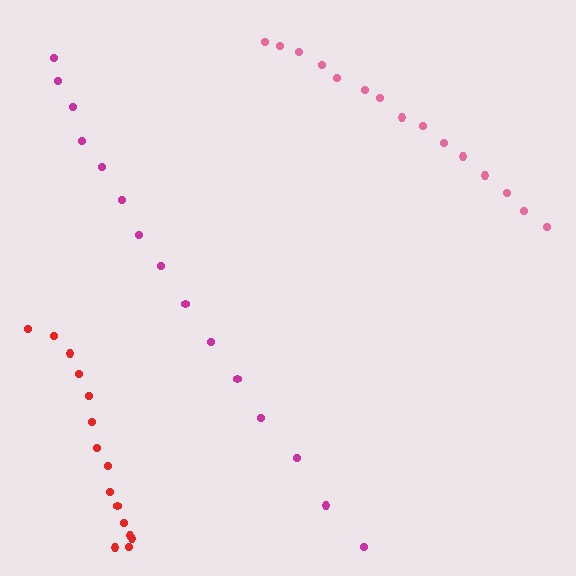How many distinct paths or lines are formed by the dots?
There are 3 distinct paths.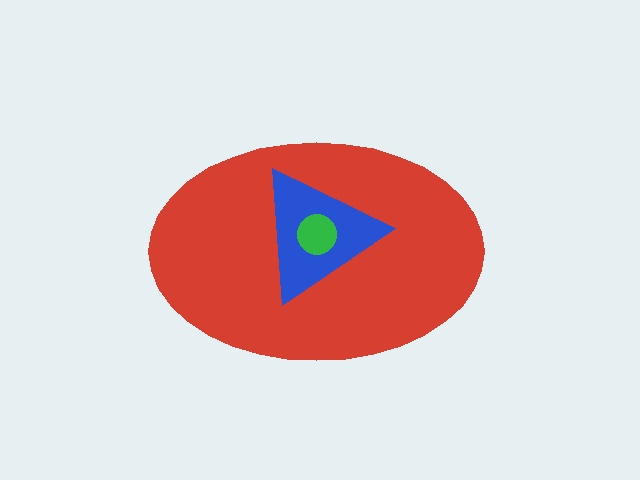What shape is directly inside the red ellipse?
The blue triangle.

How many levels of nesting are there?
3.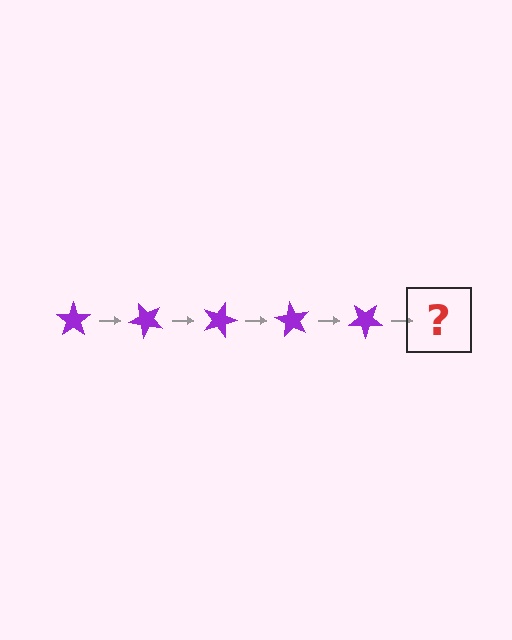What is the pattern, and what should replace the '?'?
The pattern is that the star rotates 45 degrees each step. The '?' should be a purple star rotated 225 degrees.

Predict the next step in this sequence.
The next step is a purple star rotated 225 degrees.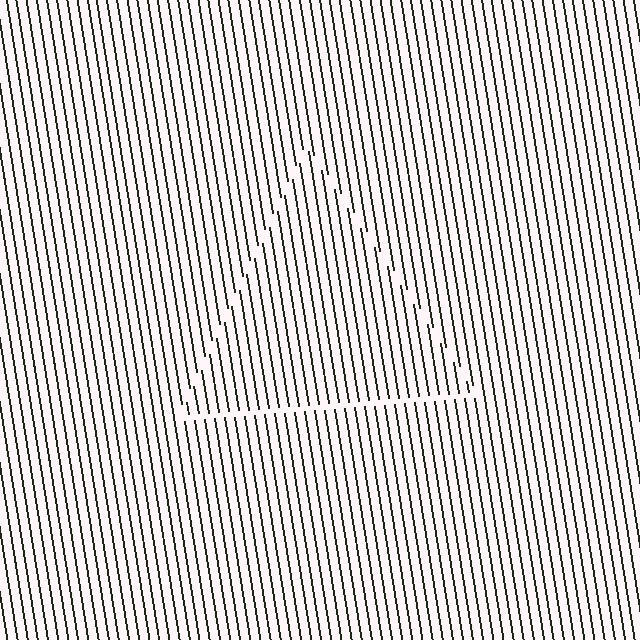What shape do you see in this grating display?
An illusory triangle. The interior of the shape contains the same grating, shifted by half a period — the contour is defined by the phase discontinuity where line-ends from the inner and outer gratings abut.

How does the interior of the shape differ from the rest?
The interior of the shape contains the same grating, shifted by half a period — the contour is defined by the phase discontinuity where line-ends from the inner and outer gratings abut.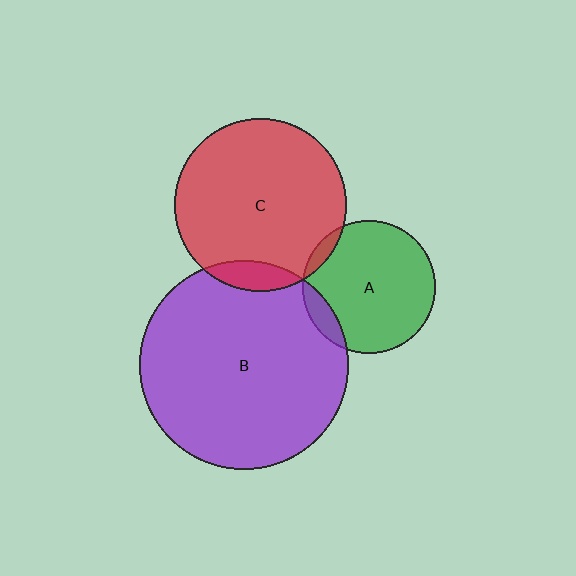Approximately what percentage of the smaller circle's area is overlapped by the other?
Approximately 5%.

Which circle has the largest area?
Circle B (purple).